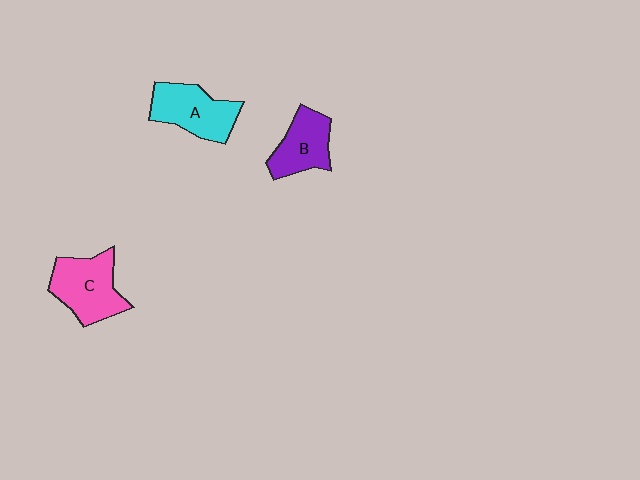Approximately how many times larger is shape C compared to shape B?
Approximately 1.3 times.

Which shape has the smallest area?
Shape B (purple).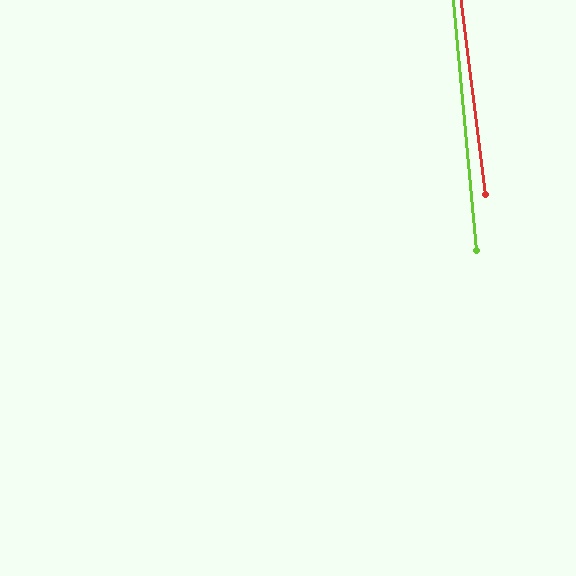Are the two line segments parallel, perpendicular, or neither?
Parallel — their directions differ by only 1.8°.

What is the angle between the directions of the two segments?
Approximately 2 degrees.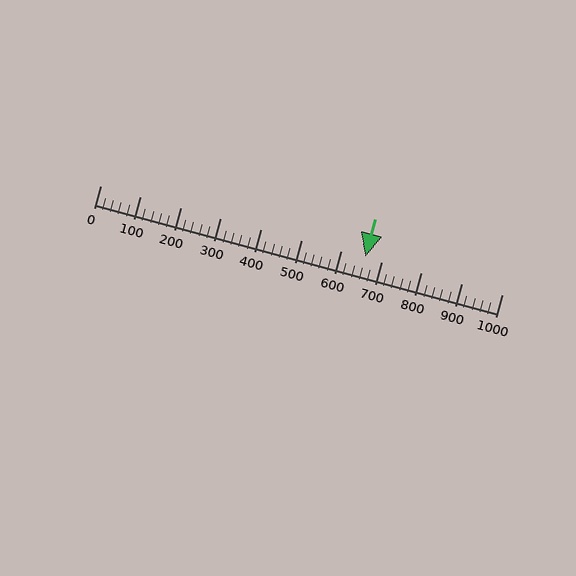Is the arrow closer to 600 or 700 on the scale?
The arrow is closer to 700.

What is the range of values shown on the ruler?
The ruler shows values from 0 to 1000.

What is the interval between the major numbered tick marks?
The major tick marks are spaced 100 units apart.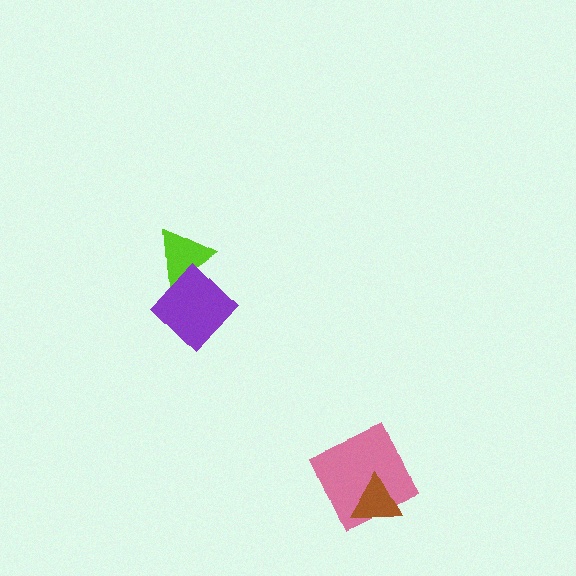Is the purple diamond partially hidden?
No, no other shape covers it.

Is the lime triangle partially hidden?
Yes, it is partially covered by another shape.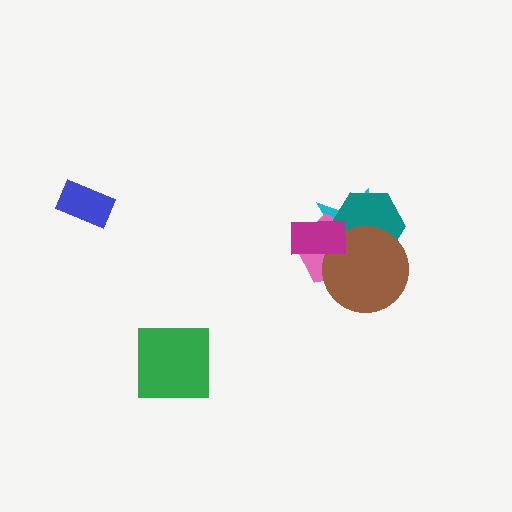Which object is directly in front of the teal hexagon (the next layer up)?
The brown circle is directly in front of the teal hexagon.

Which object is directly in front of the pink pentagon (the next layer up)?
The teal hexagon is directly in front of the pink pentagon.